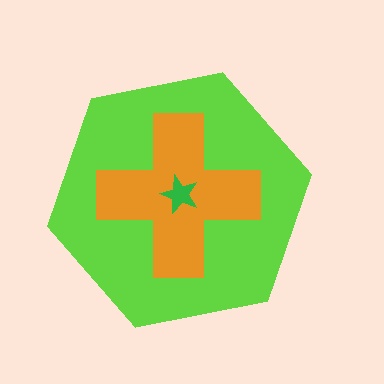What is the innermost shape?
The green star.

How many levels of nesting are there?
3.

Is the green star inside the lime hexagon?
Yes.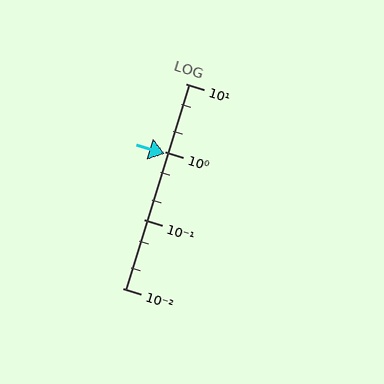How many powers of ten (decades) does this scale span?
The scale spans 3 decades, from 0.01 to 10.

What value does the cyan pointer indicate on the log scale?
The pointer indicates approximately 0.92.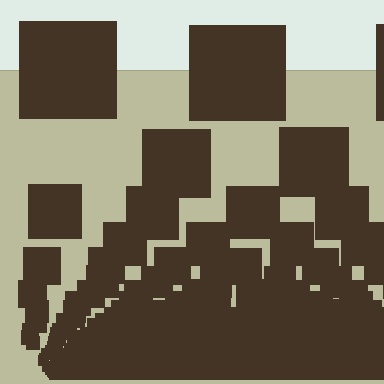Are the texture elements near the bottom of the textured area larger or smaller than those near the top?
Smaller. The gradient is inverted — elements near the bottom are smaller and denser.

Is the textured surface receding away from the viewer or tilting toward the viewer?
The surface appears to tilt toward the viewer. Texture elements get larger and sparser toward the top.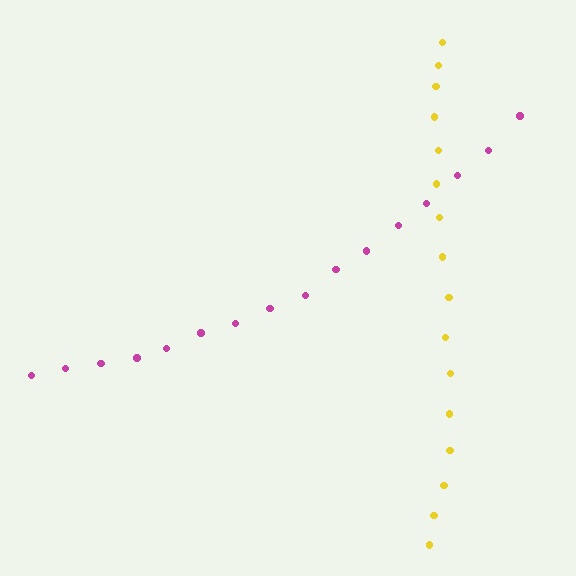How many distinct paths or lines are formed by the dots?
There are 2 distinct paths.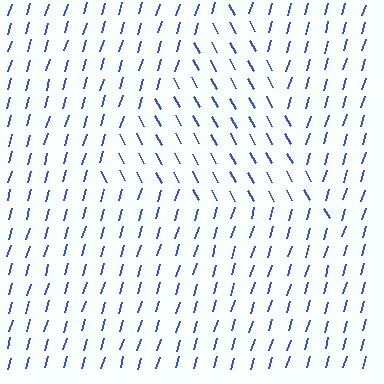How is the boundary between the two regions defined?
The boundary is defined purely by a change in line orientation (approximately 45 degrees difference). All lines are the same color and thickness.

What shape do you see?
I see a triangle.